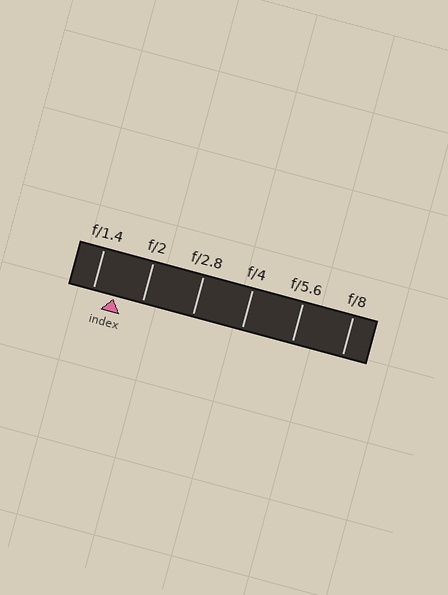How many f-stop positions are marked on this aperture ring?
There are 6 f-stop positions marked.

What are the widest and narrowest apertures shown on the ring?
The widest aperture shown is f/1.4 and the narrowest is f/8.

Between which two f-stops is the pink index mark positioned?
The index mark is between f/1.4 and f/2.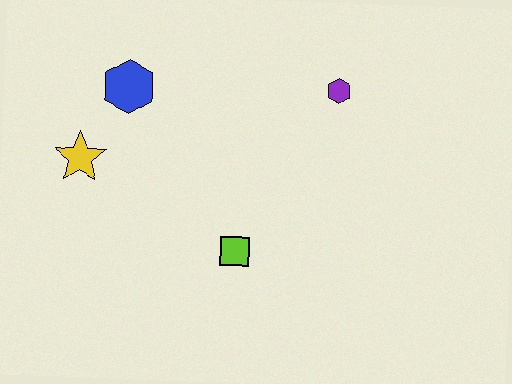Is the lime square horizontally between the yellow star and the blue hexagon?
No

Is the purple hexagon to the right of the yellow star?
Yes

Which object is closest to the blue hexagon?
The yellow star is closest to the blue hexagon.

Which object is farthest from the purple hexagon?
The yellow star is farthest from the purple hexagon.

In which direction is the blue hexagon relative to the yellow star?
The blue hexagon is above the yellow star.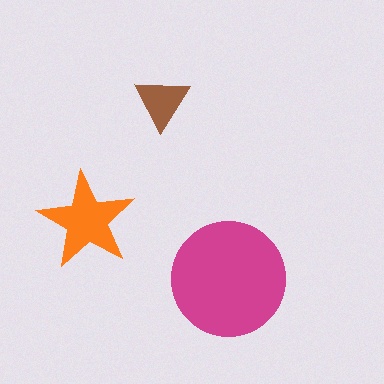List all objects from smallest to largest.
The brown triangle, the orange star, the magenta circle.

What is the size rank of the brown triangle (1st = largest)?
3rd.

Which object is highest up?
The brown triangle is topmost.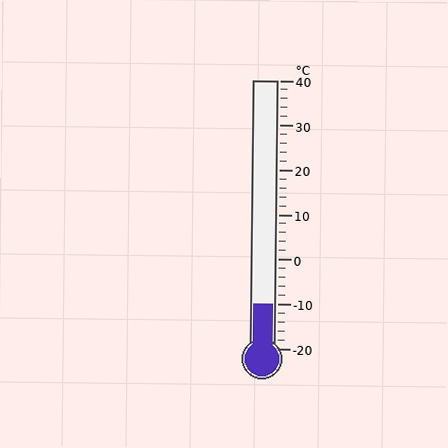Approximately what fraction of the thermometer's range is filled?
The thermometer is filled to approximately 15% of its range.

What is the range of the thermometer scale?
The thermometer scale ranges from -20°C to 40°C.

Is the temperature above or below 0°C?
The temperature is below 0°C.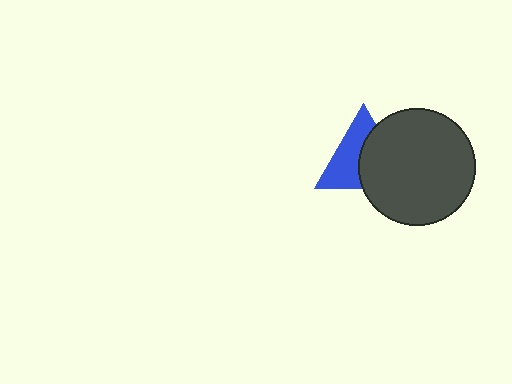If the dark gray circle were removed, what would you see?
You would see the complete blue triangle.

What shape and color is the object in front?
The object in front is a dark gray circle.